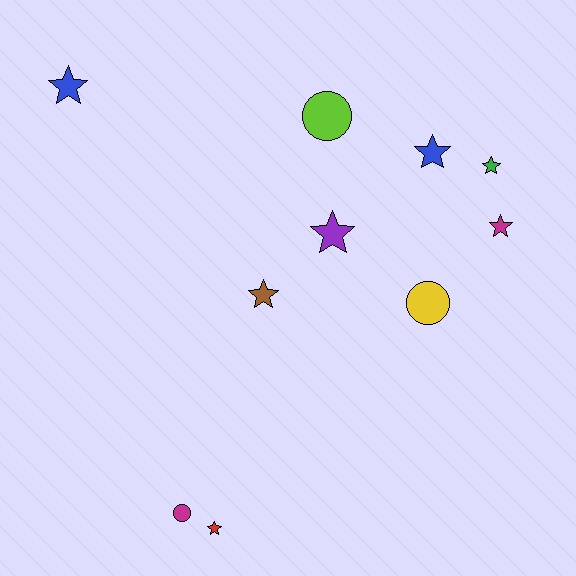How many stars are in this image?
There are 7 stars.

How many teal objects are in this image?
There are no teal objects.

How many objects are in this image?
There are 10 objects.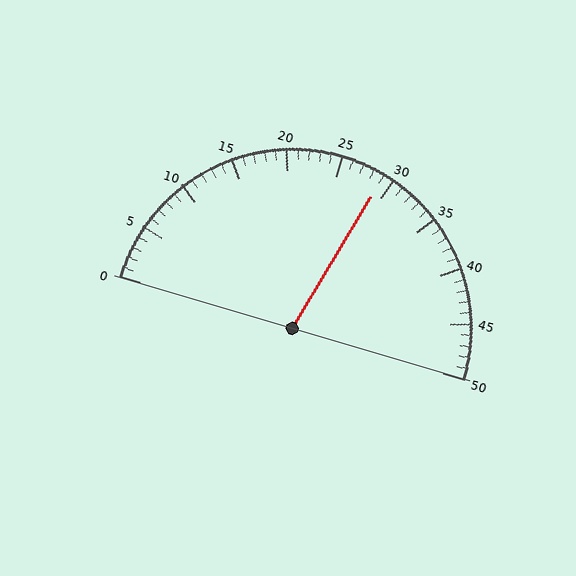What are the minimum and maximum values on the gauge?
The gauge ranges from 0 to 50.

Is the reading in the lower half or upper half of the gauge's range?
The reading is in the upper half of the range (0 to 50).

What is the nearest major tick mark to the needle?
The nearest major tick mark is 30.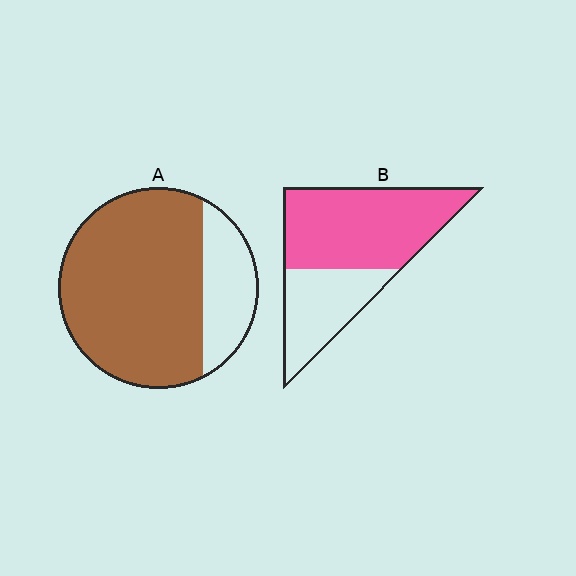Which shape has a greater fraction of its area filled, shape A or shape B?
Shape A.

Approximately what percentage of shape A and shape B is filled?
A is approximately 75% and B is approximately 65%.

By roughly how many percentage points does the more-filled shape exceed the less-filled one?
By roughly 15 percentage points (A over B).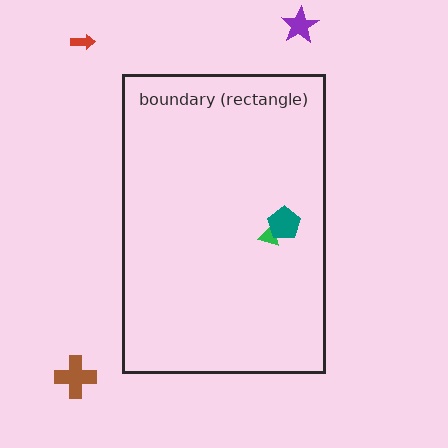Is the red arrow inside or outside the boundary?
Outside.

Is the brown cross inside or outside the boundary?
Outside.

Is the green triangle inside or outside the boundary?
Inside.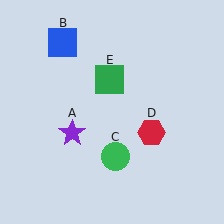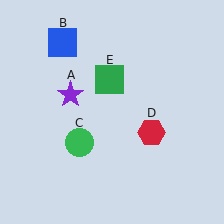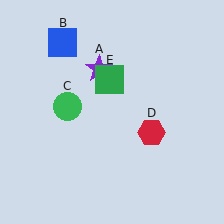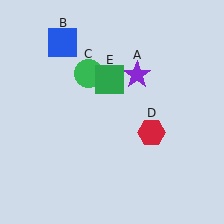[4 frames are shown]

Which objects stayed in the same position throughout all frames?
Blue square (object B) and red hexagon (object D) and green square (object E) remained stationary.